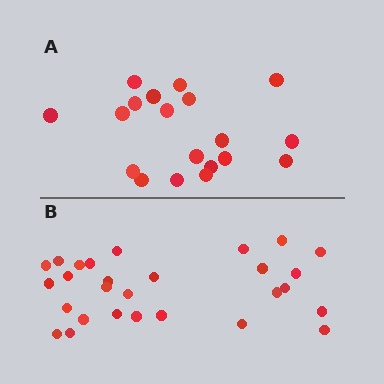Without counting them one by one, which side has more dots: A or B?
Region B (the bottom region) has more dots.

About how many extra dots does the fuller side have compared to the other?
Region B has roughly 8 or so more dots than region A.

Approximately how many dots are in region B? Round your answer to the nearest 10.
About 30 dots. (The exact count is 28, which rounds to 30.)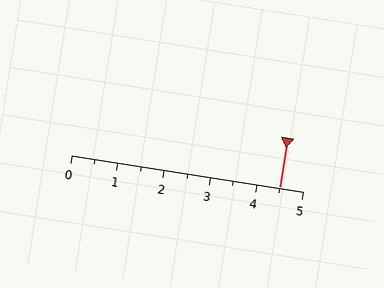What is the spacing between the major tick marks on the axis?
The major ticks are spaced 1 apart.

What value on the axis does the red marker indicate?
The marker indicates approximately 4.5.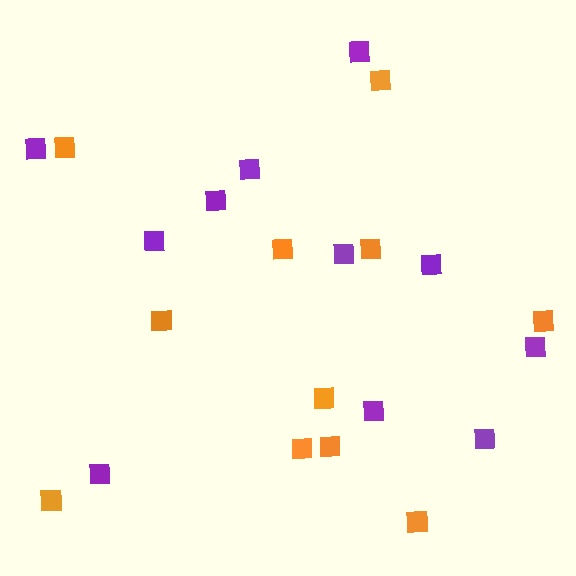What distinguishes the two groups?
There are 2 groups: one group of orange squares (11) and one group of purple squares (11).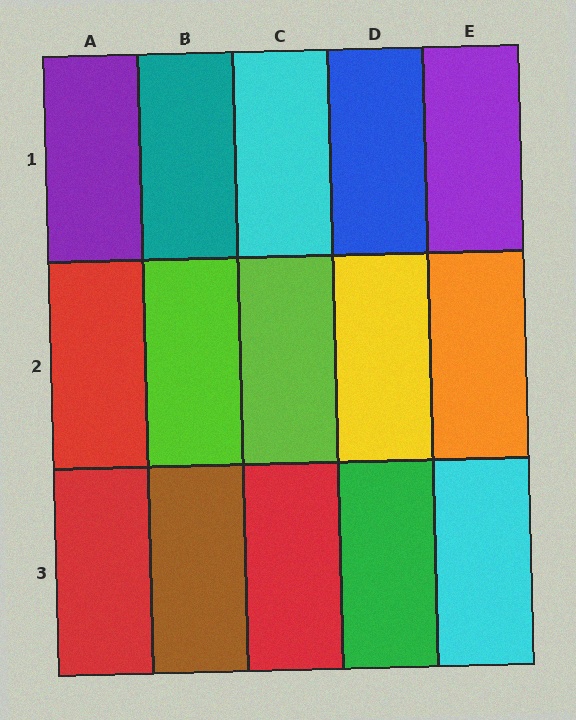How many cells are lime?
2 cells are lime.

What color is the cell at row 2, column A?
Red.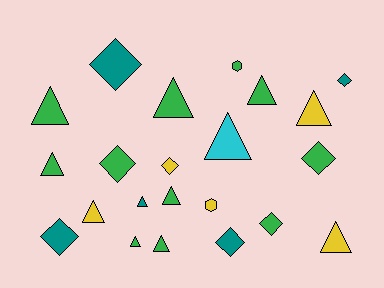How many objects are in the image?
There are 22 objects.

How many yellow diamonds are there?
There is 1 yellow diamond.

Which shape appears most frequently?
Triangle, with 12 objects.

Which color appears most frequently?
Green, with 11 objects.